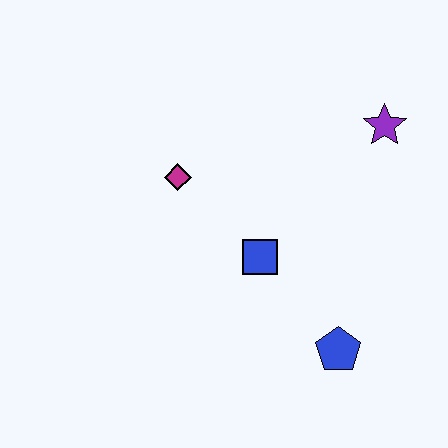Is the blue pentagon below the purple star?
Yes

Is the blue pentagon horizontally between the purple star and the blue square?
Yes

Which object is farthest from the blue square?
The purple star is farthest from the blue square.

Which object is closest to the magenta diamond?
The blue square is closest to the magenta diamond.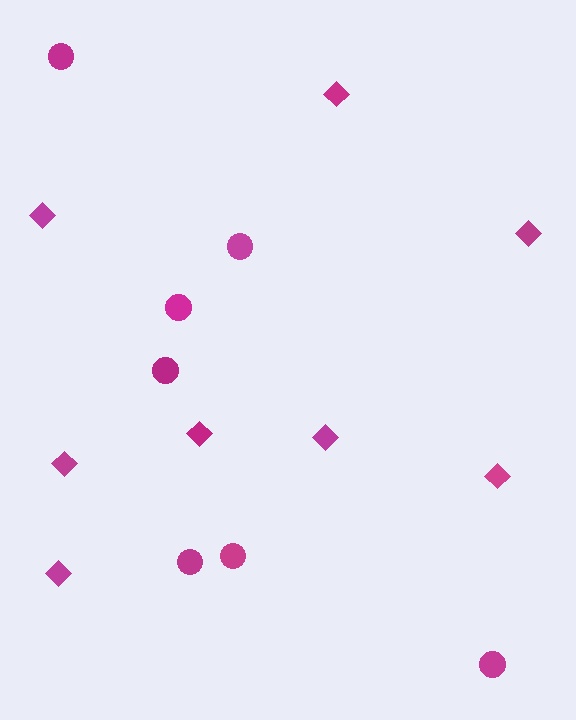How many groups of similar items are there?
There are 2 groups: one group of circles (7) and one group of diamonds (8).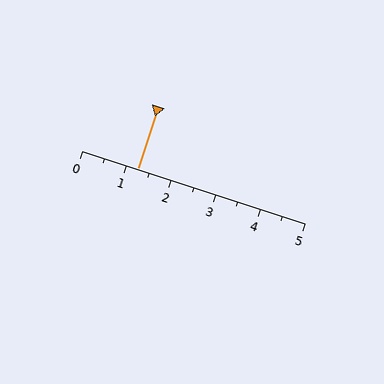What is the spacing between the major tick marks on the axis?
The major ticks are spaced 1 apart.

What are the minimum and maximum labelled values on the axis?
The axis runs from 0 to 5.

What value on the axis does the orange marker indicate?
The marker indicates approximately 1.2.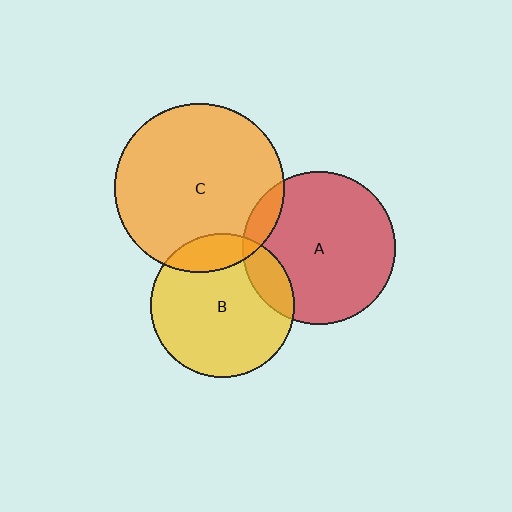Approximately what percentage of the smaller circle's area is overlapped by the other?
Approximately 15%.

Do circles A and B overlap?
Yes.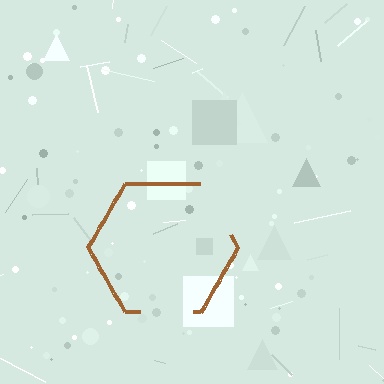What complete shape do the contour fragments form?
The contour fragments form a hexagon.